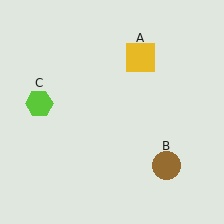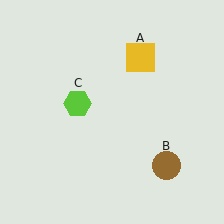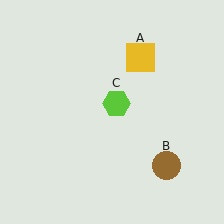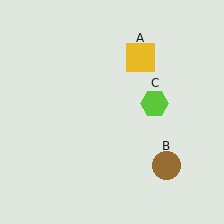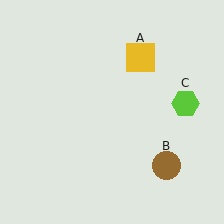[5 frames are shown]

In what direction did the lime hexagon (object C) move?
The lime hexagon (object C) moved right.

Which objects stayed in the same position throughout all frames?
Yellow square (object A) and brown circle (object B) remained stationary.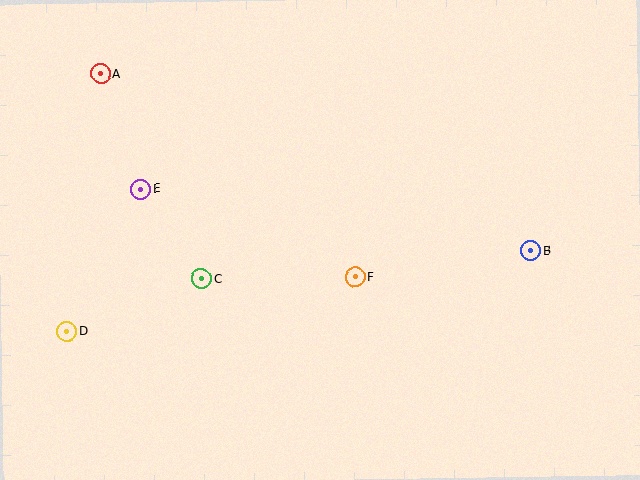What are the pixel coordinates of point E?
Point E is at (141, 189).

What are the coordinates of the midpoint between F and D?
The midpoint between F and D is at (211, 304).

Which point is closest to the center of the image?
Point F at (355, 277) is closest to the center.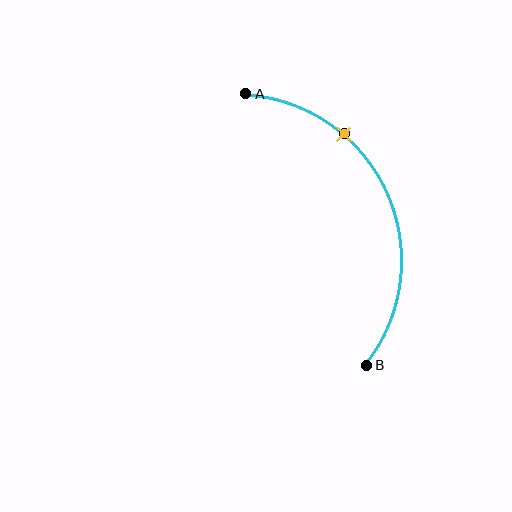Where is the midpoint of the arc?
The arc midpoint is the point on the curve farthest from the straight line joining A and B. It sits to the right of that line.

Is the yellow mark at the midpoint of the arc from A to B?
No. The yellow mark lies on the arc but is closer to endpoint A. The arc midpoint would be at the point on the curve equidistant along the arc from both A and B.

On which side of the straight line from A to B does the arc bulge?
The arc bulges to the right of the straight line connecting A and B.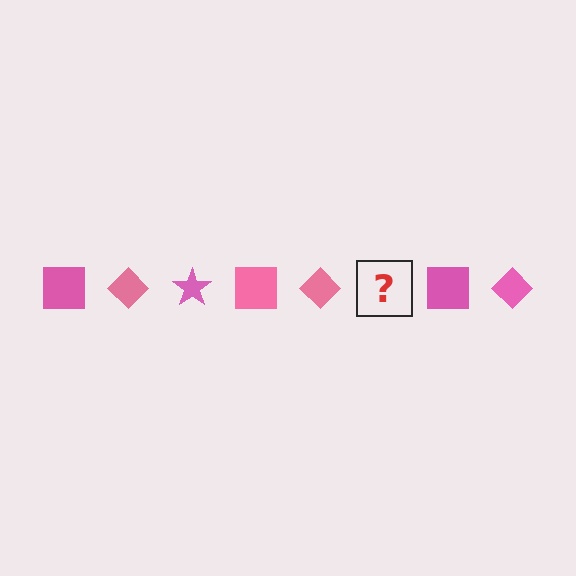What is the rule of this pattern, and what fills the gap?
The rule is that the pattern cycles through square, diamond, star shapes in pink. The gap should be filled with a pink star.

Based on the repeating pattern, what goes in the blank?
The blank should be a pink star.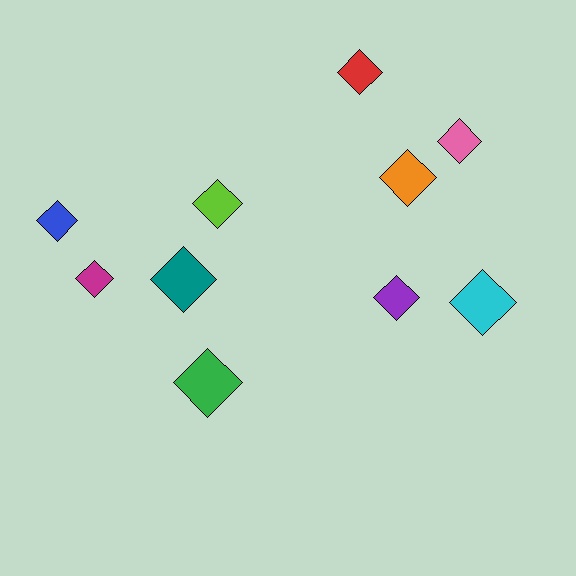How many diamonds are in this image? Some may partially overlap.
There are 10 diamonds.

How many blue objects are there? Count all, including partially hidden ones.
There is 1 blue object.